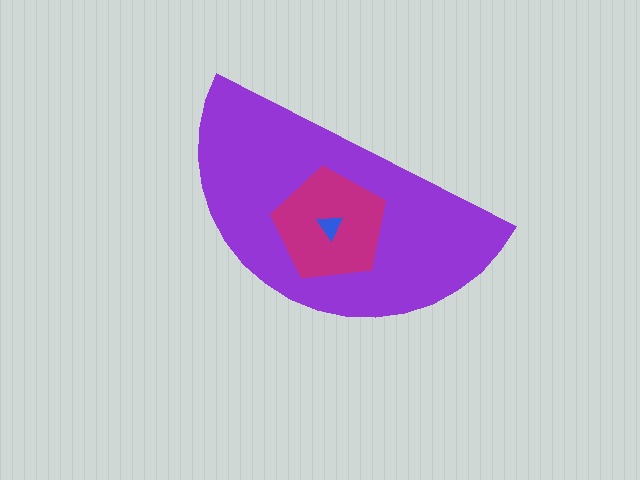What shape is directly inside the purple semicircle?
The magenta pentagon.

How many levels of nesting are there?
3.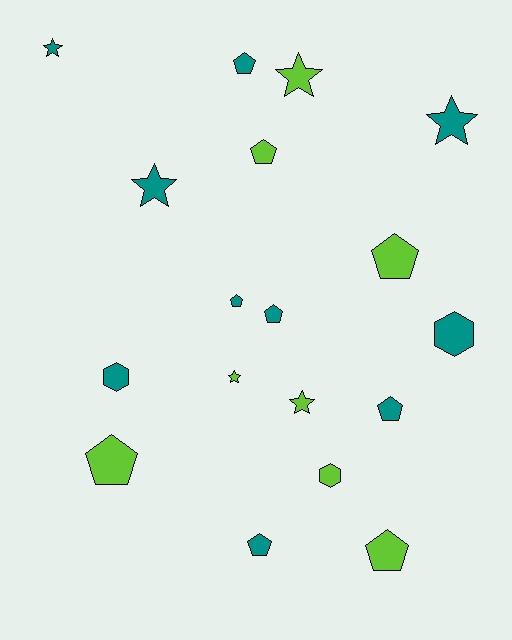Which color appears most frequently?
Teal, with 10 objects.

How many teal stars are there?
There are 3 teal stars.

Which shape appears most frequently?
Pentagon, with 9 objects.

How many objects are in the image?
There are 18 objects.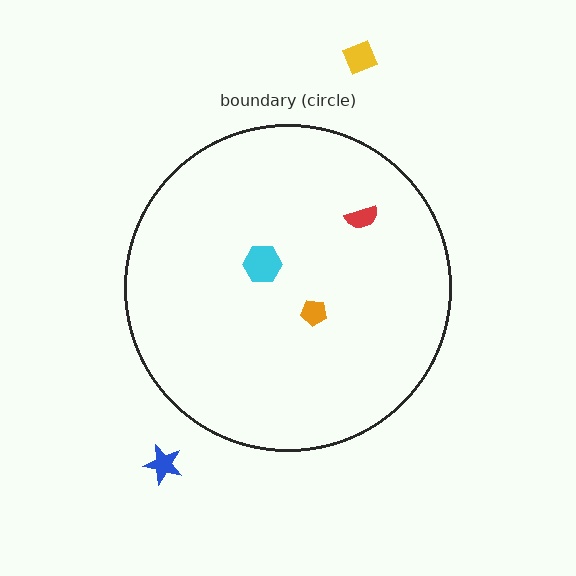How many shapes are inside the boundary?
3 inside, 2 outside.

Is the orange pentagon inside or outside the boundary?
Inside.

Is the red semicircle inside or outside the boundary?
Inside.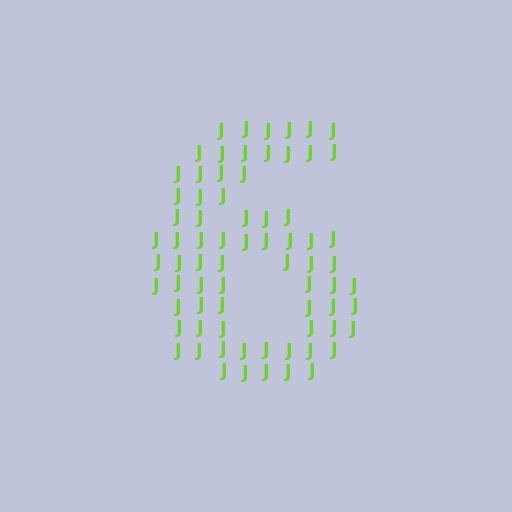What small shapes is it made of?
It is made of small letter J's.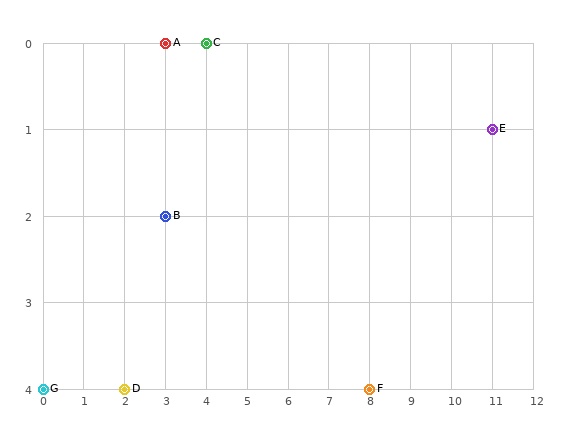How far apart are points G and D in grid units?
Points G and D are 2 columns apart.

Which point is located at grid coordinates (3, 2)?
Point B is at (3, 2).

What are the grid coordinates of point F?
Point F is at grid coordinates (8, 4).